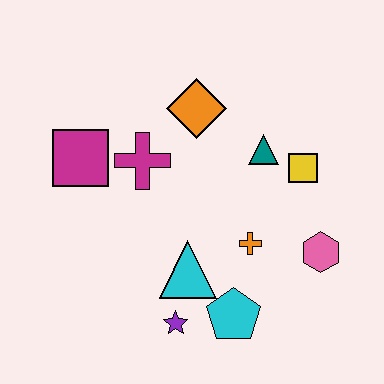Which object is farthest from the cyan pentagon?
The magenta square is farthest from the cyan pentagon.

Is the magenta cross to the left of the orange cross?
Yes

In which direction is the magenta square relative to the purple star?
The magenta square is above the purple star.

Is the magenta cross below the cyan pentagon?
No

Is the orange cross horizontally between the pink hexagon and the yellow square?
No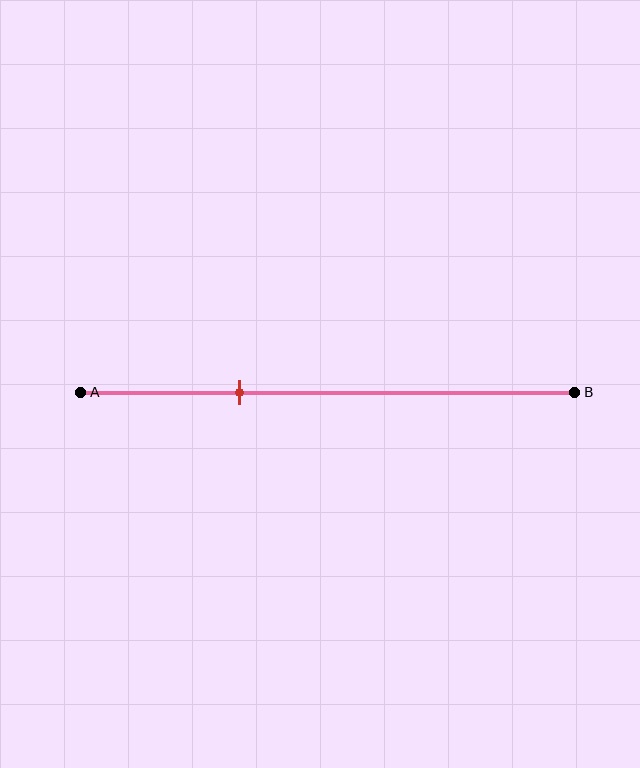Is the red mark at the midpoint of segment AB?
No, the mark is at about 30% from A, not at the 50% midpoint.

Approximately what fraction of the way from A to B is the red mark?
The red mark is approximately 30% of the way from A to B.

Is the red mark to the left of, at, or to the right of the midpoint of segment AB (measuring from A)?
The red mark is to the left of the midpoint of segment AB.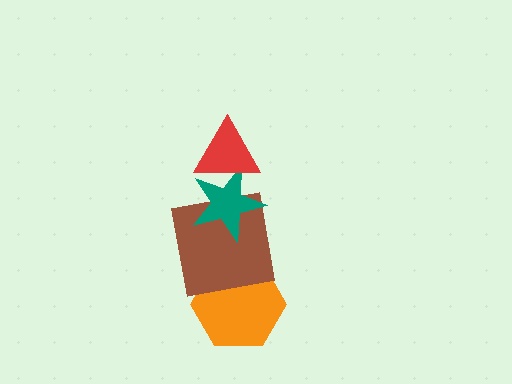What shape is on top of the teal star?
The red triangle is on top of the teal star.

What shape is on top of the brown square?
The teal star is on top of the brown square.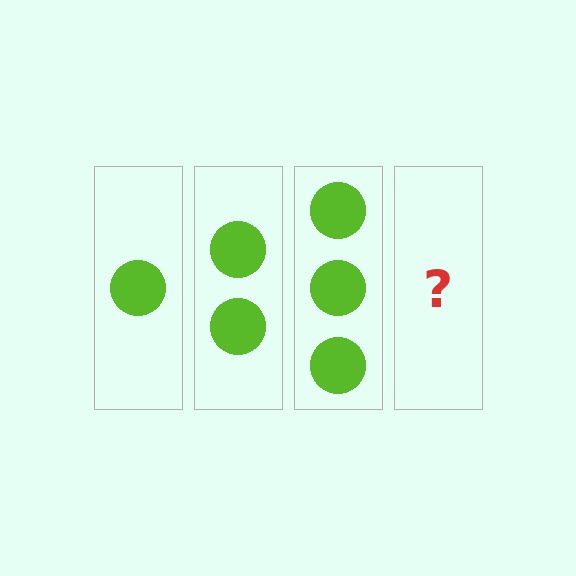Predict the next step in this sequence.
The next step is 4 circles.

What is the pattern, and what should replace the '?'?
The pattern is that each step adds one more circle. The '?' should be 4 circles.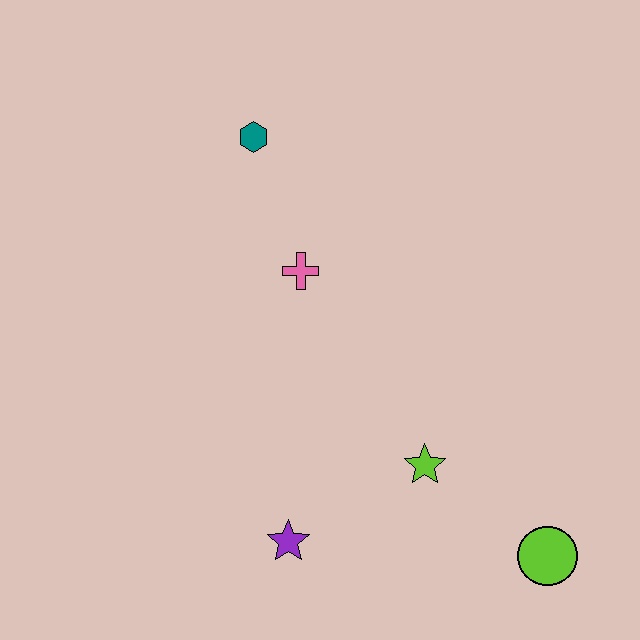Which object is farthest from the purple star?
The teal hexagon is farthest from the purple star.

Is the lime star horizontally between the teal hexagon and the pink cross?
No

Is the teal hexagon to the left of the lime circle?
Yes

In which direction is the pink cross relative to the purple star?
The pink cross is above the purple star.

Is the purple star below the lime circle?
No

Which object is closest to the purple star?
The lime star is closest to the purple star.